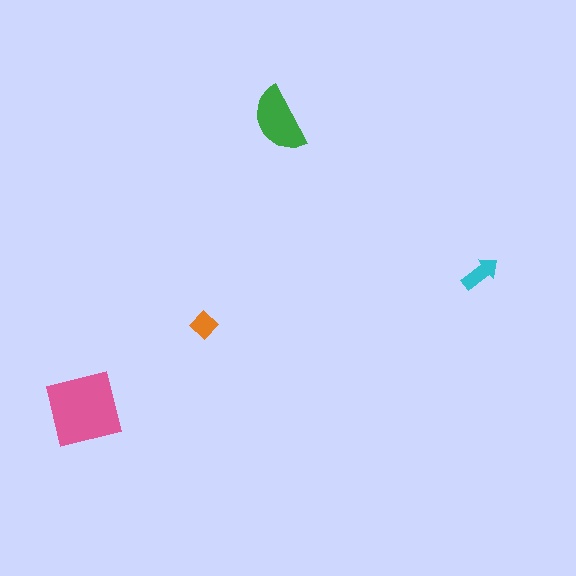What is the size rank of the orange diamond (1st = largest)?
4th.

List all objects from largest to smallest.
The pink square, the green semicircle, the cyan arrow, the orange diamond.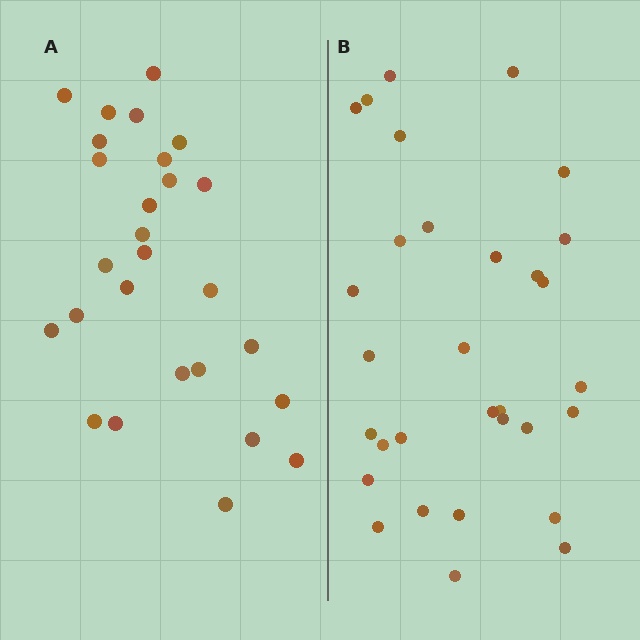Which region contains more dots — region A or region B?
Region B (the right region) has more dots.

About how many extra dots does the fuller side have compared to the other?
Region B has about 4 more dots than region A.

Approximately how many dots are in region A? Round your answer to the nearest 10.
About 30 dots. (The exact count is 27, which rounds to 30.)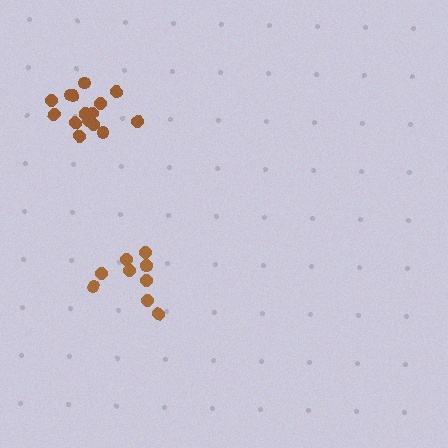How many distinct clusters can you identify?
There are 2 distinct clusters.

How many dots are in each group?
Group 1: 16 dots, Group 2: 10 dots (26 total).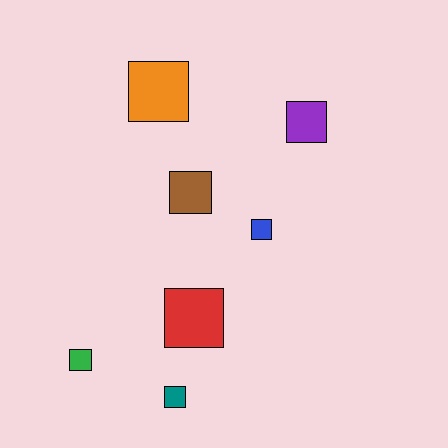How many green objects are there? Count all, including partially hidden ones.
There is 1 green object.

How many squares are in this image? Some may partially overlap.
There are 7 squares.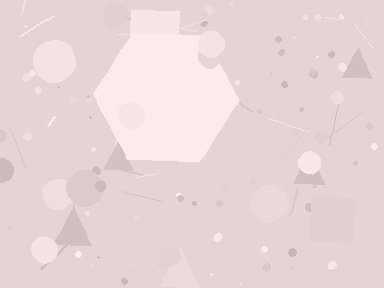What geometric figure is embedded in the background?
A hexagon is embedded in the background.